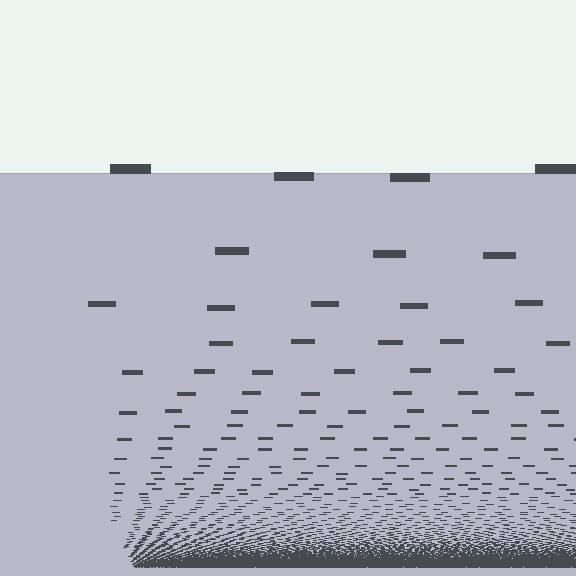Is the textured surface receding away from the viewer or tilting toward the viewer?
The surface appears to tilt toward the viewer. Texture elements get larger and sparser toward the top.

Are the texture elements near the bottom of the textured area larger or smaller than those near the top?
Smaller. The gradient is inverted — elements near the bottom are smaller and denser.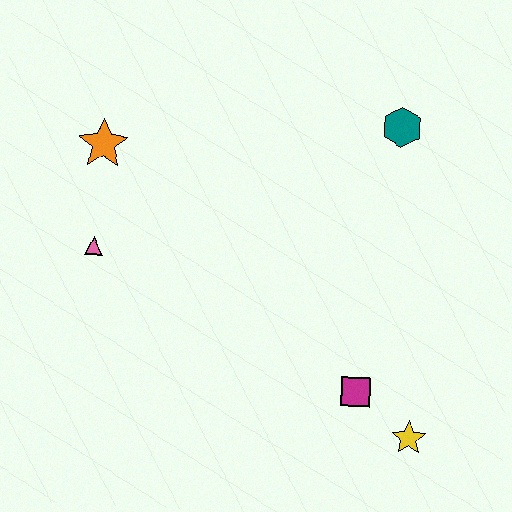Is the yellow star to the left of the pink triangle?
No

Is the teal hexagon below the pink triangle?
No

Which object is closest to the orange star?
The pink triangle is closest to the orange star.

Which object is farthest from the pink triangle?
The yellow star is farthest from the pink triangle.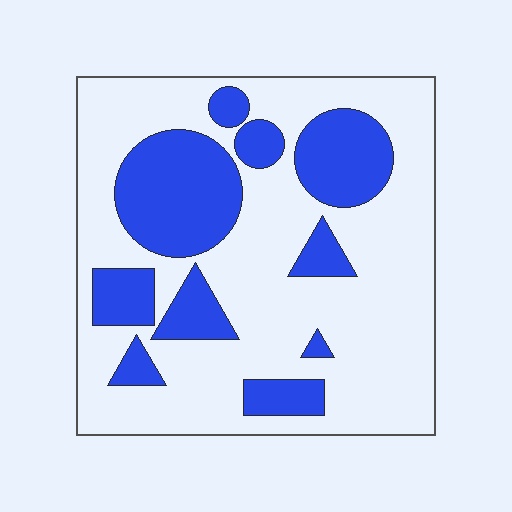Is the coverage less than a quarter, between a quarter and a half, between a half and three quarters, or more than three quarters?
Between a quarter and a half.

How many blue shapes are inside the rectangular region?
10.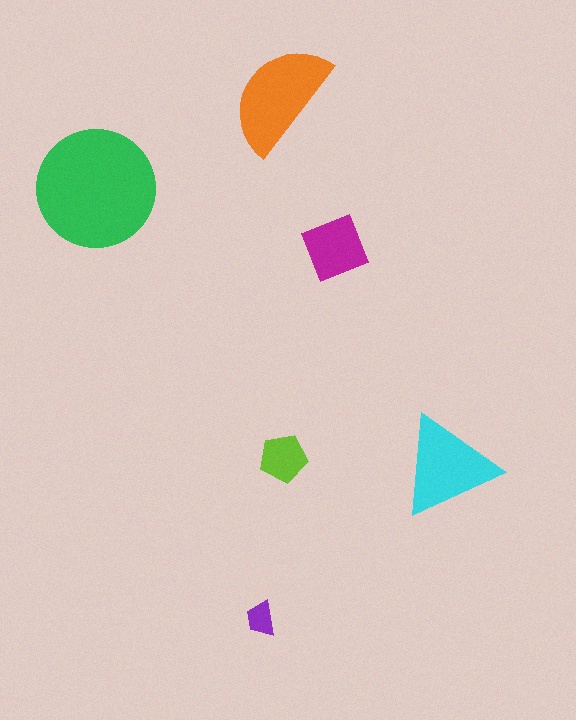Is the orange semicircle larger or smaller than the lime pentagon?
Larger.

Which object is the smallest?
The purple trapezoid.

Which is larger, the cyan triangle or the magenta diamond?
The cyan triangle.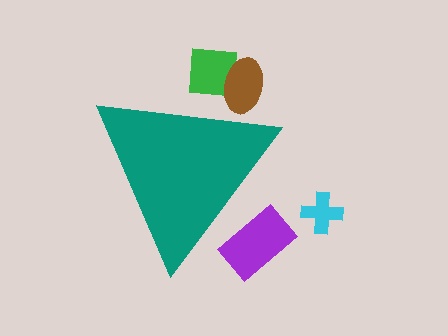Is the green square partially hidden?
Yes, the green square is partially hidden behind the teal triangle.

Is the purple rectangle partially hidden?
Yes, the purple rectangle is partially hidden behind the teal triangle.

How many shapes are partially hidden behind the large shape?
3 shapes are partially hidden.